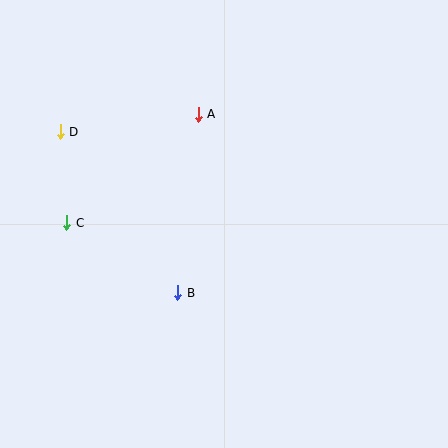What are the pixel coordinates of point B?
Point B is at (178, 293).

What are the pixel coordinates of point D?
Point D is at (60, 132).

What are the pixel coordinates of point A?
Point A is at (198, 114).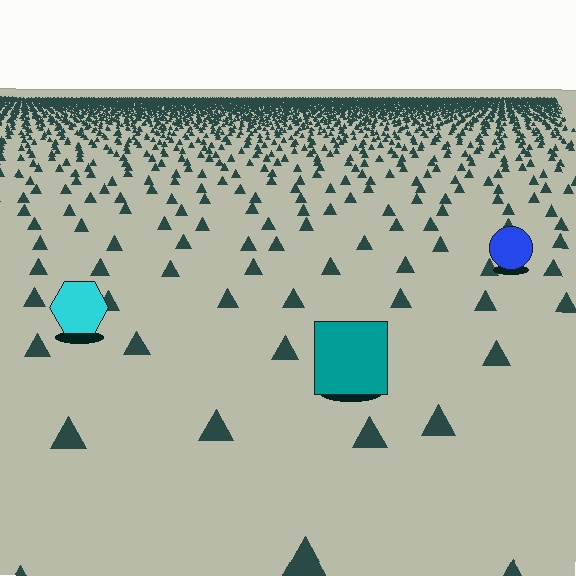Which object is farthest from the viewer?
The blue circle is farthest from the viewer. It appears smaller and the ground texture around it is denser.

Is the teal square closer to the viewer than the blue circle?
Yes. The teal square is closer — you can tell from the texture gradient: the ground texture is coarser near it.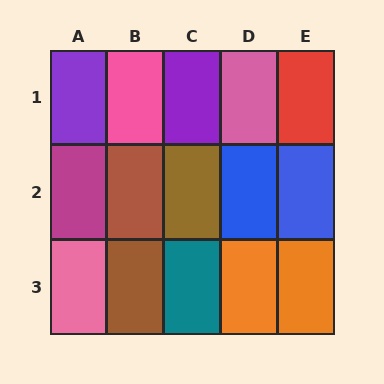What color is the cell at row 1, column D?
Pink.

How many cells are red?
1 cell is red.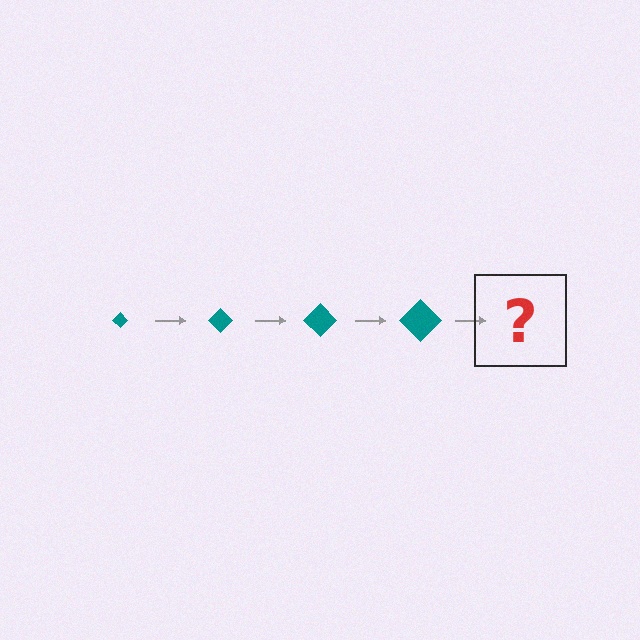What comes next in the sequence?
The next element should be a teal diamond, larger than the previous one.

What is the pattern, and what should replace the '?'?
The pattern is that the diamond gets progressively larger each step. The '?' should be a teal diamond, larger than the previous one.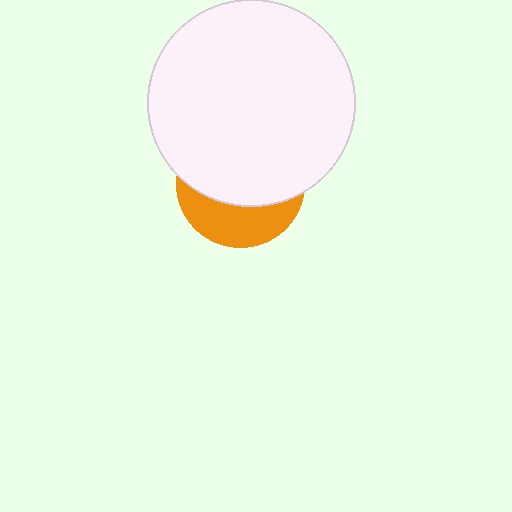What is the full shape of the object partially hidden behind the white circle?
The partially hidden object is an orange circle.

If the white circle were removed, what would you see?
You would see the complete orange circle.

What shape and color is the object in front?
The object in front is a white circle.